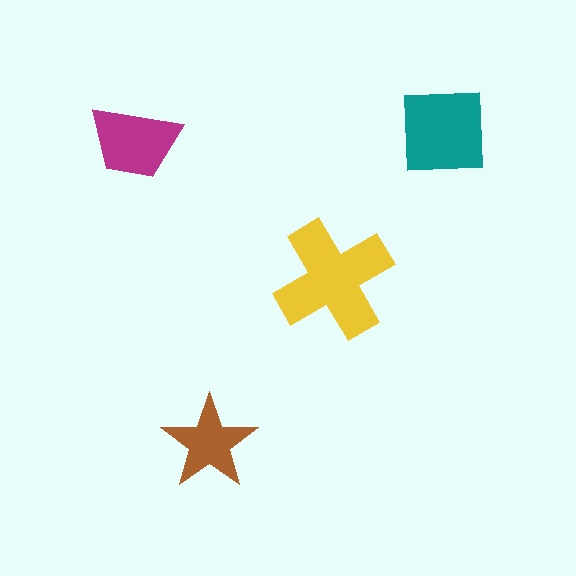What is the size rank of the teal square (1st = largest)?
2nd.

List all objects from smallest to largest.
The brown star, the magenta trapezoid, the teal square, the yellow cross.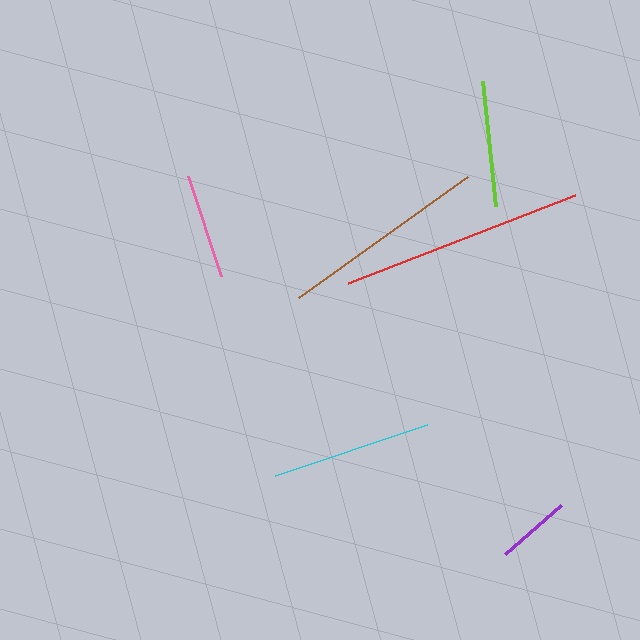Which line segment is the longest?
The red line is the longest at approximately 243 pixels.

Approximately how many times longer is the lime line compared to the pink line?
The lime line is approximately 1.2 times the length of the pink line.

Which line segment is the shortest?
The purple line is the shortest at approximately 74 pixels.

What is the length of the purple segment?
The purple segment is approximately 74 pixels long.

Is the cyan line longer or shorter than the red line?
The red line is longer than the cyan line.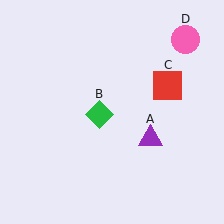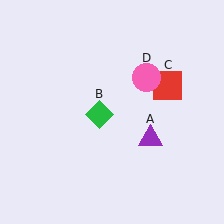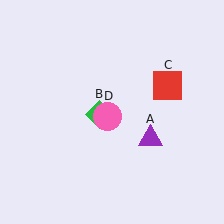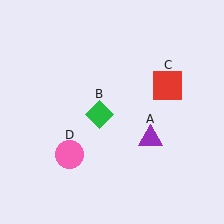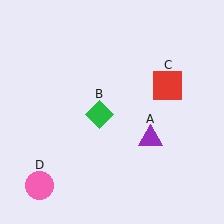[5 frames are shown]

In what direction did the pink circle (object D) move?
The pink circle (object D) moved down and to the left.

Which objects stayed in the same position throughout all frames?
Purple triangle (object A) and green diamond (object B) and red square (object C) remained stationary.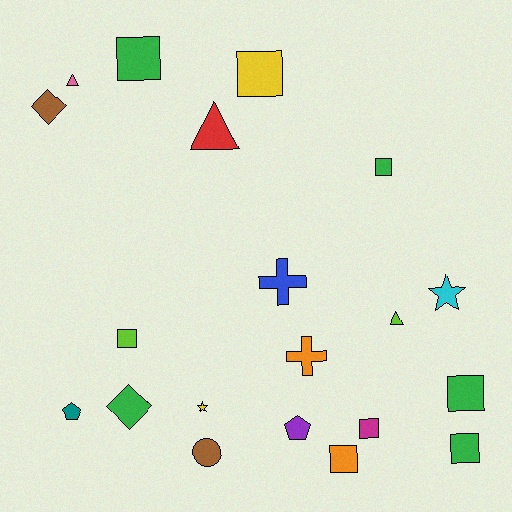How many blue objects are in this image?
There is 1 blue object.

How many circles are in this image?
There is 1 circle.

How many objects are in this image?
There are 20 objects.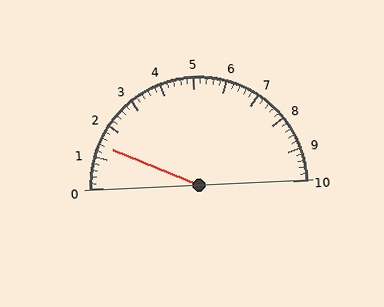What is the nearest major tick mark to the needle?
The nearest major tick mark is 1.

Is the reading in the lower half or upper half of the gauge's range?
The reading is in the lower half of the range (0 to 10).